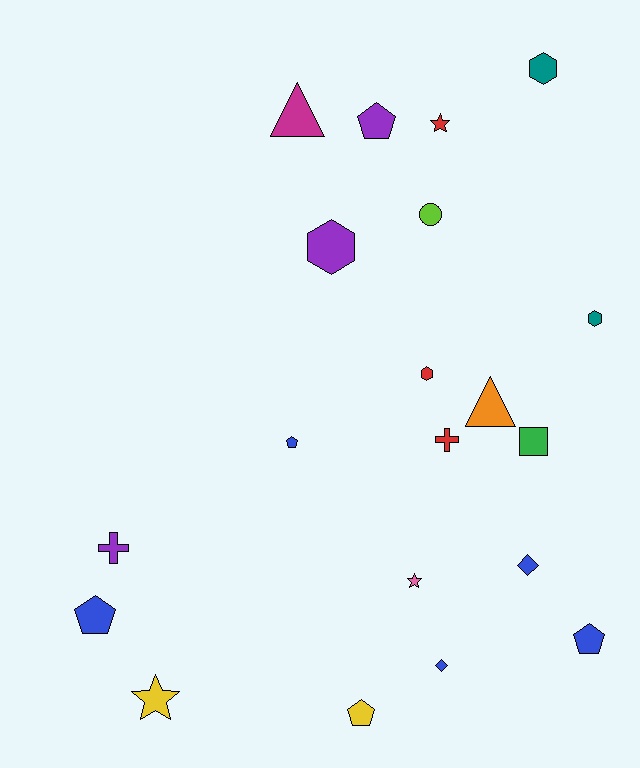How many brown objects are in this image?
There are no brown objects.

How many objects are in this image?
There are 20 objects.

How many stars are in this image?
There are 3 stars.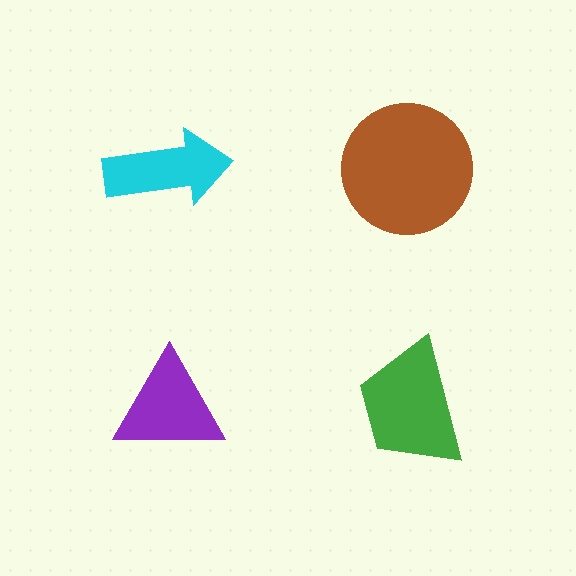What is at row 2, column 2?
A green trapezoid.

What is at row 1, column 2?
A brown circle.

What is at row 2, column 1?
A purple triangle.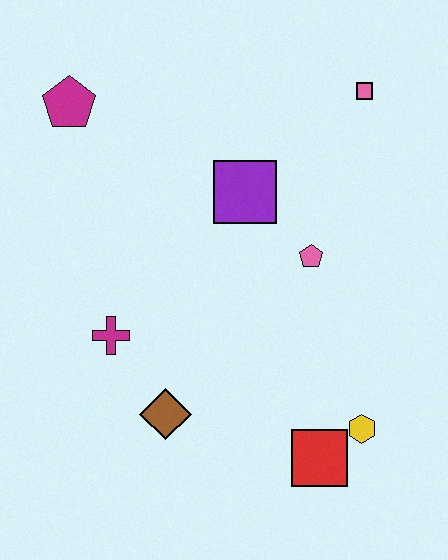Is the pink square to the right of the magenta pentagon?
Yes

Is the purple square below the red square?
No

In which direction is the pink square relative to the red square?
The pink square is above the red square.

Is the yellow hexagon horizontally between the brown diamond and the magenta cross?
No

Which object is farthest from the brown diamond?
The pink square is farthest from the brown diamond.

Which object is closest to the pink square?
The purple square is closest to the pink square.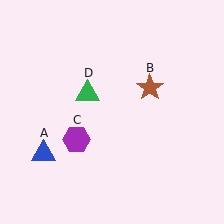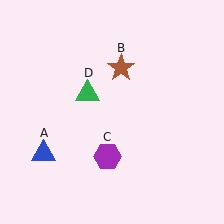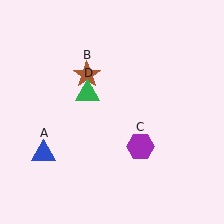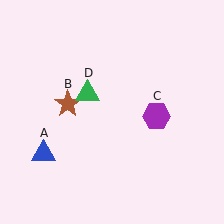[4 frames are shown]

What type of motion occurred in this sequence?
The brown star (object B), purple hexagon (object C) rotated counterclockwise around the center of the scene.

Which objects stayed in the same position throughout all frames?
Blue triangle (object A) and green triangle (object D) remained stationary.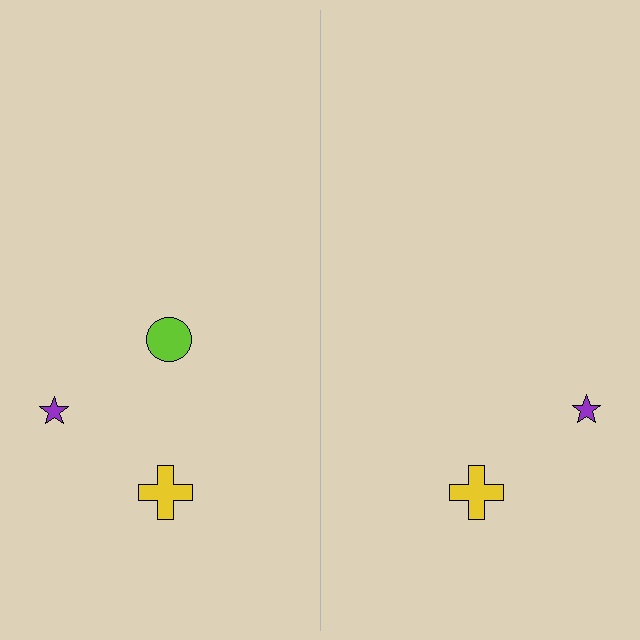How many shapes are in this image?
There are 5 shapes in this image.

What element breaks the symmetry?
A lime circle is missing from the right side.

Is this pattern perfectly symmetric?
No, the pattern is not perfectly symmetric. A lime circle is missing from the right side.